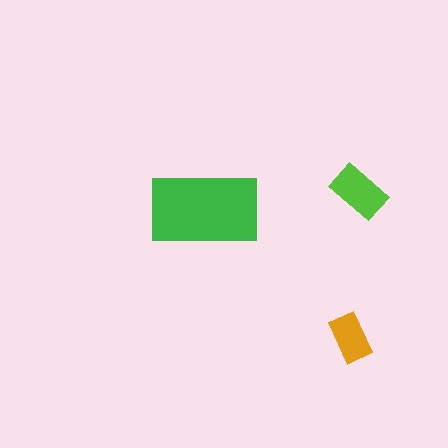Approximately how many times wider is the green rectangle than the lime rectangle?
About 2 times wider.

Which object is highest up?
The lime rectangle is topmost.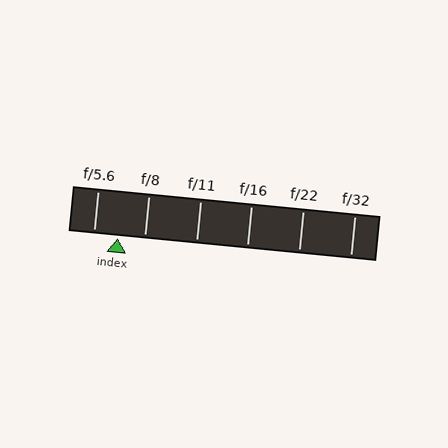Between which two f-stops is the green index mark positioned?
The index mark is between f/5.6 and f/8.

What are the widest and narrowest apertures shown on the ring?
The widest aperture shown is f/5.6 and the narrowest is f/32.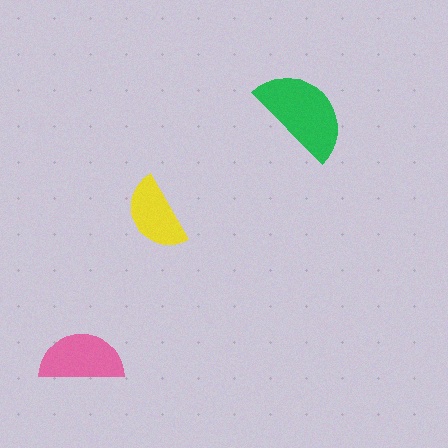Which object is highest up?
The green semicircle is topmost.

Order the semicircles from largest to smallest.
the green one, the pink one, the yellow one.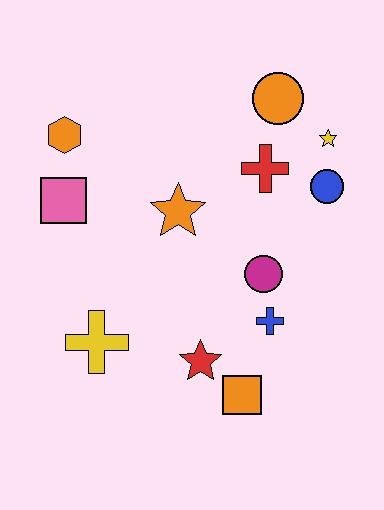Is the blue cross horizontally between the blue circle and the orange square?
Yes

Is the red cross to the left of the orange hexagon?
No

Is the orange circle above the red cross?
Yes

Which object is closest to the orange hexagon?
The pink square is closest to the orange hexagon.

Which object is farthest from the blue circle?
The yellow cross is farthest from the blue circle.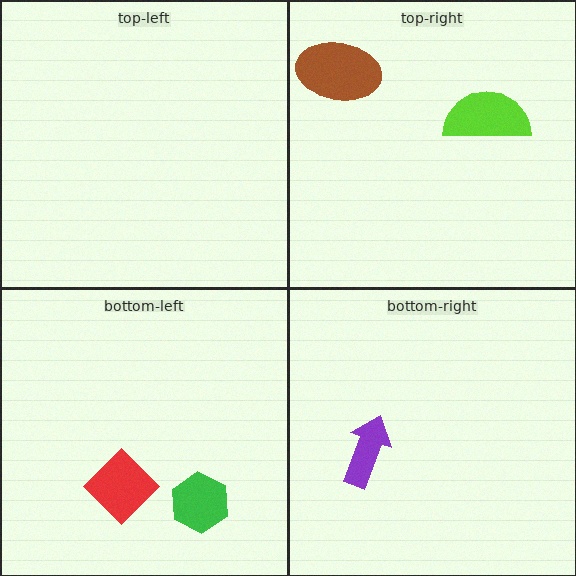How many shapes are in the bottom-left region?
2.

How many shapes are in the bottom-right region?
1.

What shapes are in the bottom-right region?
The purple arrow.